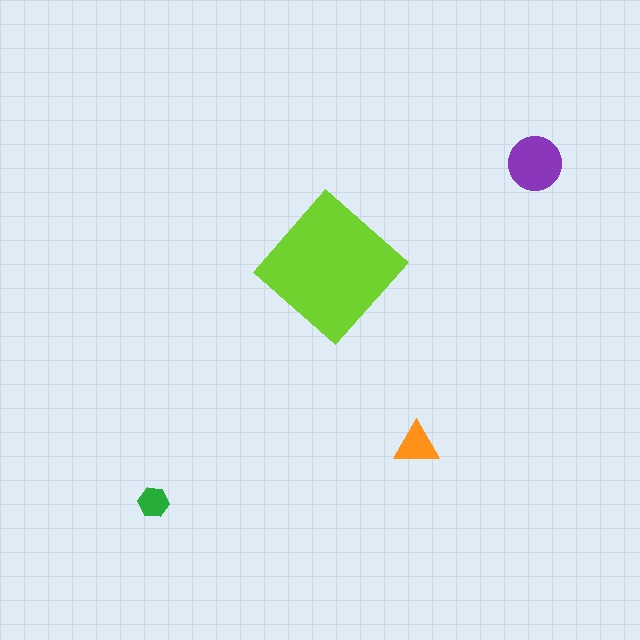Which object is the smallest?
The green hexagon.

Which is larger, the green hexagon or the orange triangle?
The orange triangle.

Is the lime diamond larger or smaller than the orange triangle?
Larger.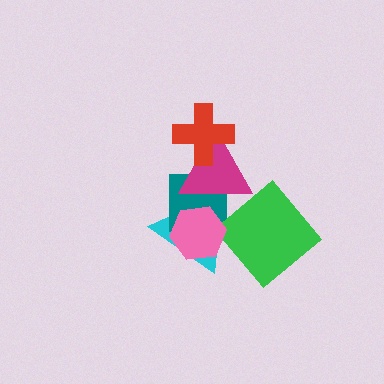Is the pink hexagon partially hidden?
No, no other shape covers it.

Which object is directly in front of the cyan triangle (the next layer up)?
The teal square is directly in front of the cyan triangle.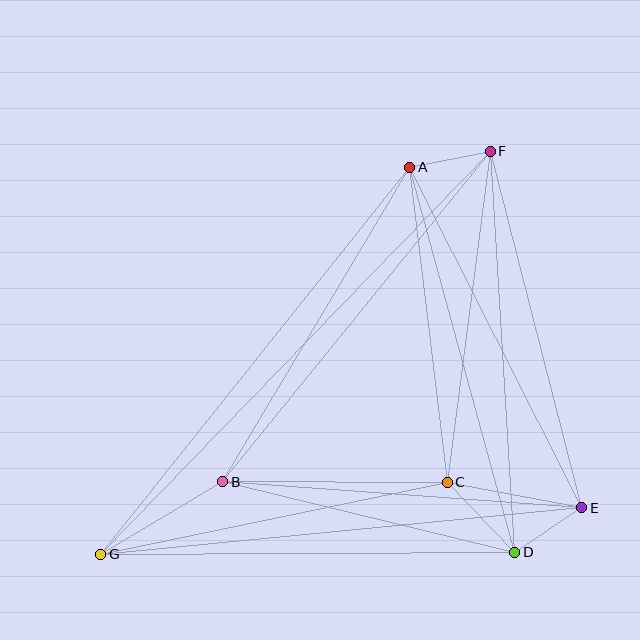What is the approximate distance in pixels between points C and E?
The distance between C and E is approximately 137 pixels.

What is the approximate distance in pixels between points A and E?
The distance between A and E is approximately 381 pixels.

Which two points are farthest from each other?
Points F and G are farthest from each other.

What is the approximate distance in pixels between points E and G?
The distance between E and G is approximately 483 pixels.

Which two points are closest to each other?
Points D and E are closest to each other.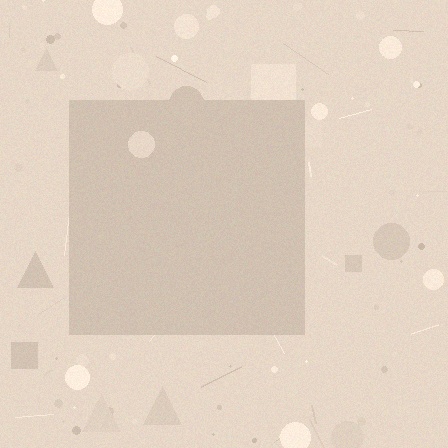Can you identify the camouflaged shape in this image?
The camouflaged shape is a square.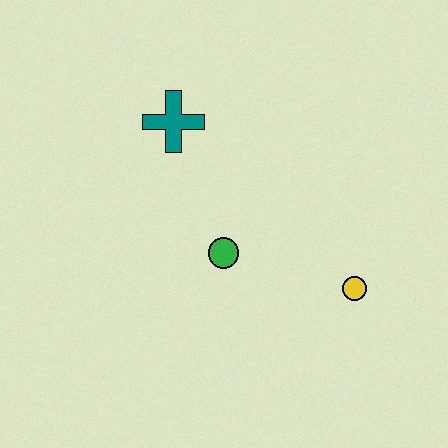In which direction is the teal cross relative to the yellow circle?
The teal cross is to the left of the yellow circle.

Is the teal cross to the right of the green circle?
No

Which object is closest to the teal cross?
The green circle is closest to the teal cross.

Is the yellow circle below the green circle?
Yes